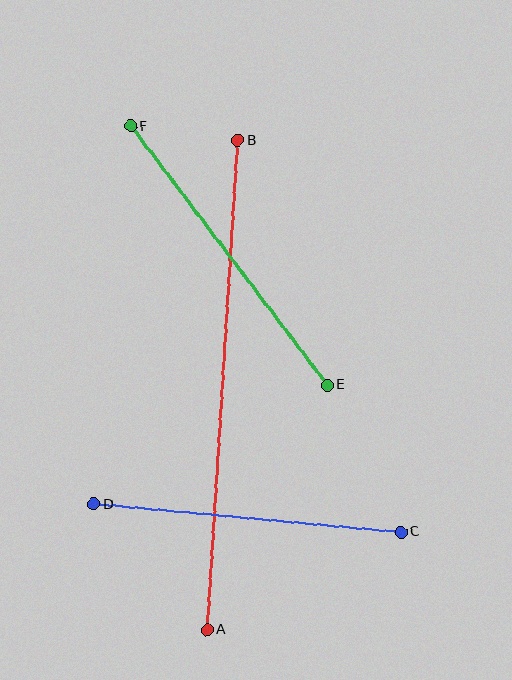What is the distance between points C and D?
The distance is approximately 309 pixels.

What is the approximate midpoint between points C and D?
The midpoint is at approximately (247, 518) pixels.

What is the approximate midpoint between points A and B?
The midpoint is at approximately (222, 385) pixels.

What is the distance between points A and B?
The distance is approximately 490 pixels.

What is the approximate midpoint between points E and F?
The midpoint is at approximately (229, 256) pixels.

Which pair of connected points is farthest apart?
Points A and B are farthest apart.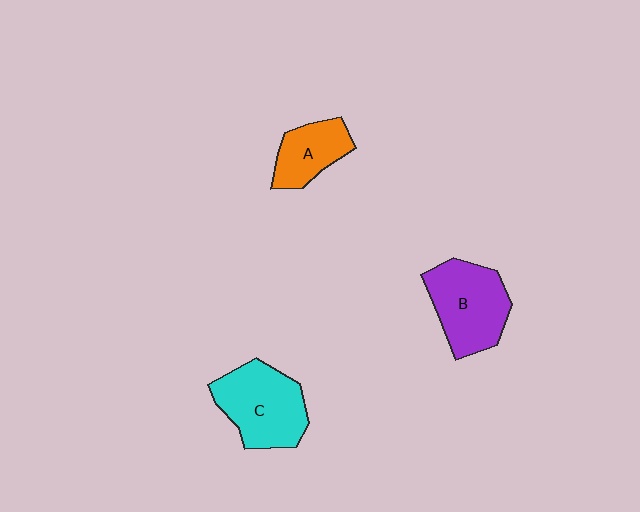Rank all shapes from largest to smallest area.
From largest to smallest: C (cyan), B (purple), A (orange).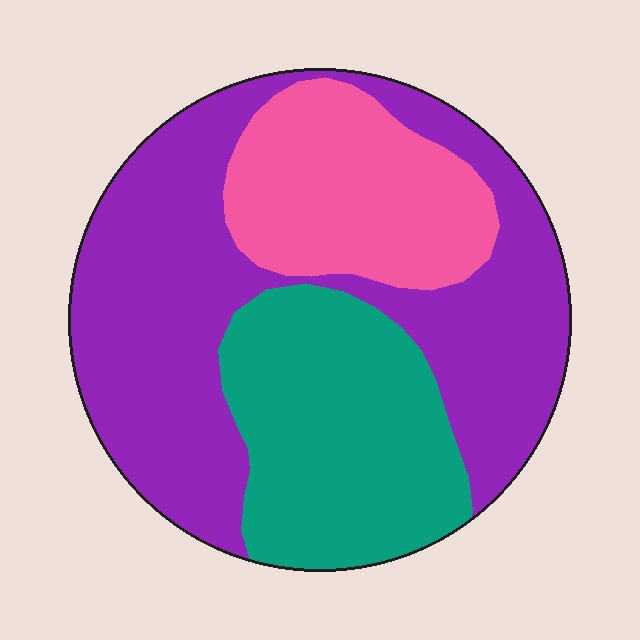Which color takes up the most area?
Purple, at roughly 50%.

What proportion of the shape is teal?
Teal covers about 30% of the shape.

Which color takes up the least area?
Pink, at roughly 20%.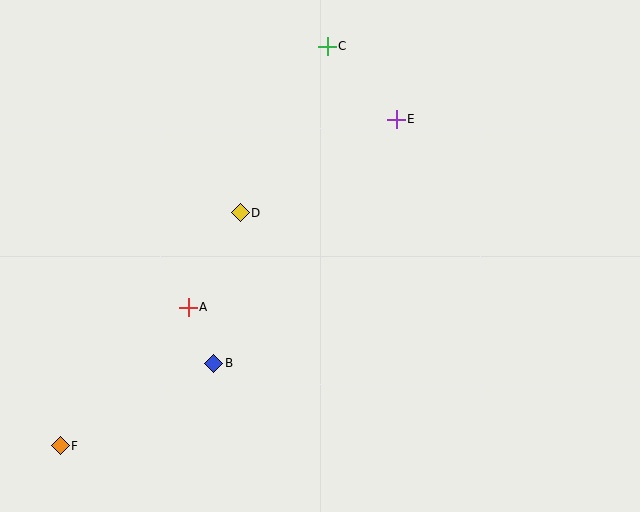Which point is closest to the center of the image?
Point D at (240, 213) is closest to the center.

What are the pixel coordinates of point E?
Point E is at (396, 119).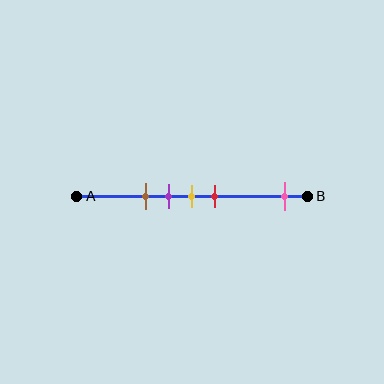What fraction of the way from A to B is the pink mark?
The pink mark is approximately 90% (0.9) of the way from A to B.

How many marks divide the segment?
There are 5 marks dividing the segment.